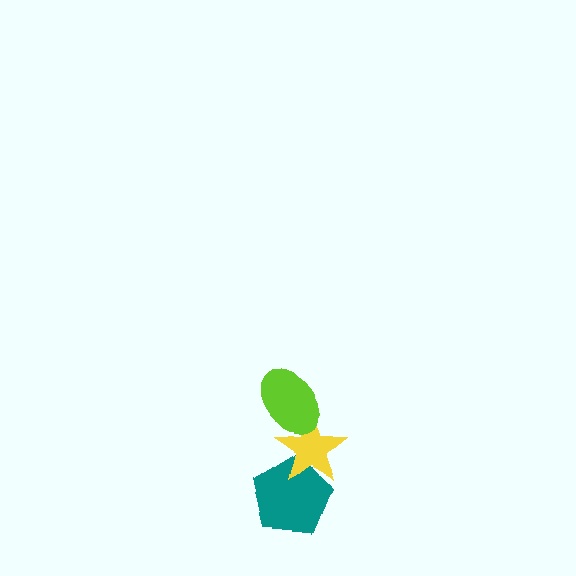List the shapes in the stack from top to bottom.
From top to bottom: the lime ellipse, the yellow star, the teal pentagon.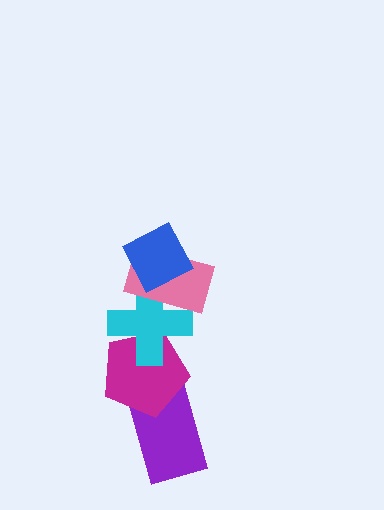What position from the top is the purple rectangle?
The purple rectangle is 5th from the top.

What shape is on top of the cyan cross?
The pink rectangle is on top of the cyan cross.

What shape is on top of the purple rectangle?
The magenta pentagon is on top of the purple rectangle.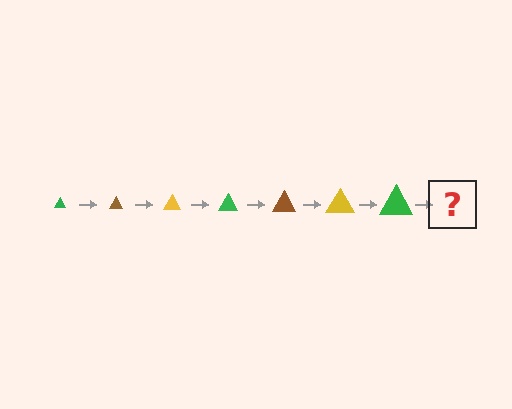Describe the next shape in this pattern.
It should be a brown triangle, larger than the previous one.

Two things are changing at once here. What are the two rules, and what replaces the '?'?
The two rules are that the triangle grows larger each step and the color cycles through green, brown, and yellow. The '?' should be a brown triangle, larger than the previous one.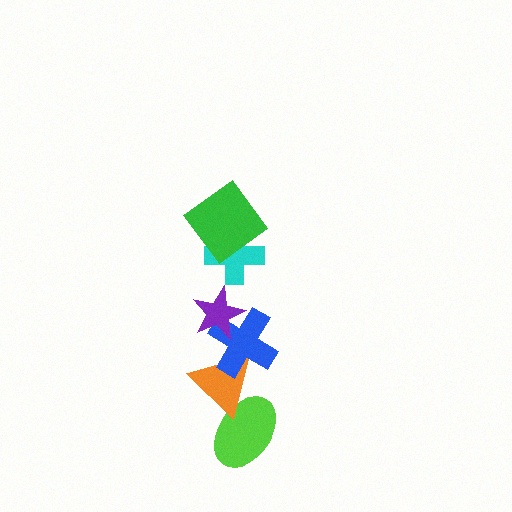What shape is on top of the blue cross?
The purple star is on top of the blue cross.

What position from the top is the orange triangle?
The orange triangle is 5th from the top.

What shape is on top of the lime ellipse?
The orange triangle is on top of the lime ellipse.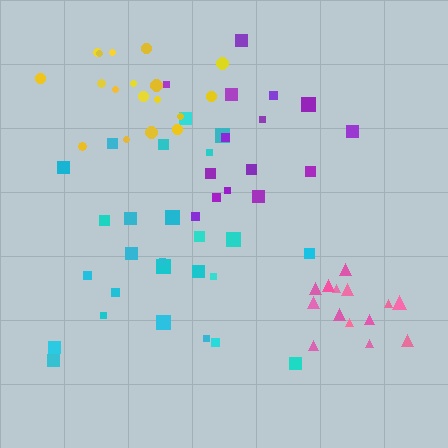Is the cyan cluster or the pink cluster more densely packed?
Pink.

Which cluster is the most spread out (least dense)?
Purple.